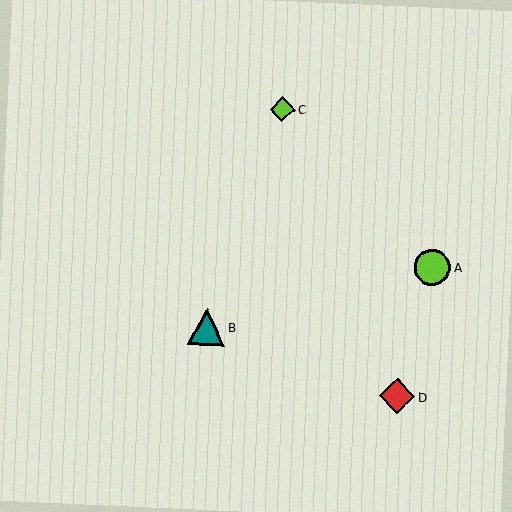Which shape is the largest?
The teal triangle (labeled B) is the largest.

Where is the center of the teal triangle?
The center of the teal triangle is at (207, 327).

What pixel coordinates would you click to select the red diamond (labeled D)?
Click at (397, 396) to select the red diamond D.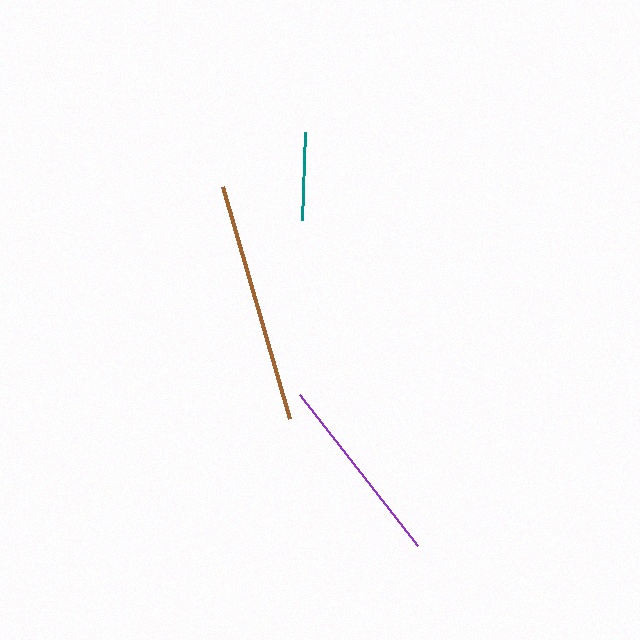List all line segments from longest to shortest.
From longest to shortest: brown, purple, teal.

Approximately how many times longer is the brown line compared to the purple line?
The brown line is approximately 1.3 times the length of the purple line.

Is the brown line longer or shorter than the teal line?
The brown line is longer than the teal line.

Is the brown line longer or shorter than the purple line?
The brown line is longer than the purple line.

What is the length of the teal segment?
The teal segment is approximately 88 pixels long.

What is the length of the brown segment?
The brown segment is approximately 242 pixels long.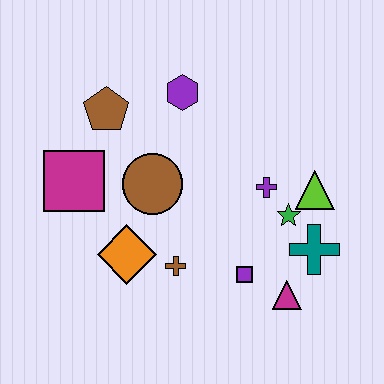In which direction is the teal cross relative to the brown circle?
The teal cross is to the right of the brown circle.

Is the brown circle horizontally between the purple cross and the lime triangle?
No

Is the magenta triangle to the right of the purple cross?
Yes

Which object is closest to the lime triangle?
The green star is closest to the lime triangle.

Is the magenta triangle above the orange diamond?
No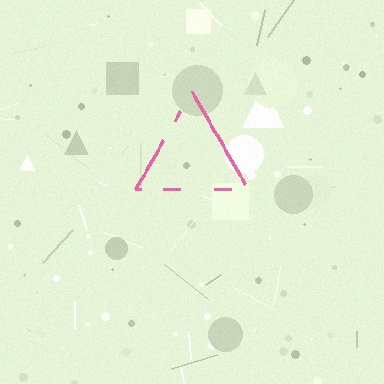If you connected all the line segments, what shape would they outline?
They would outline a triangle.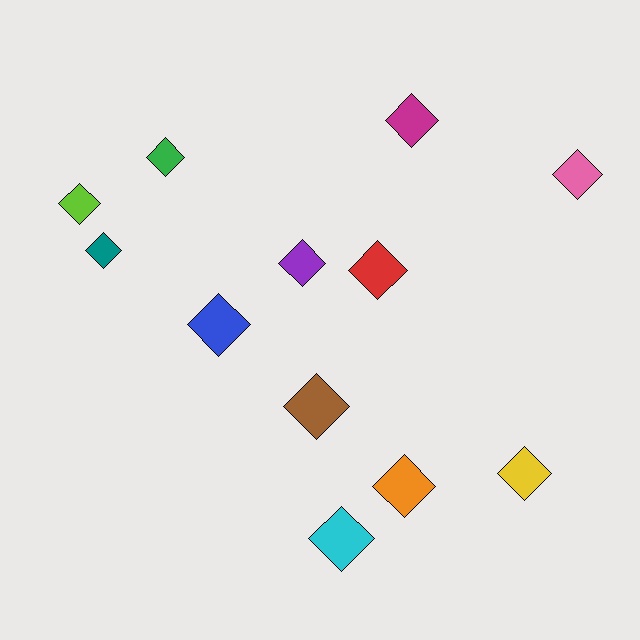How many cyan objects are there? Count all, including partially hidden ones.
There is 1 cyan object.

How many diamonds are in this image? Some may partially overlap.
There are 12 diamonds.